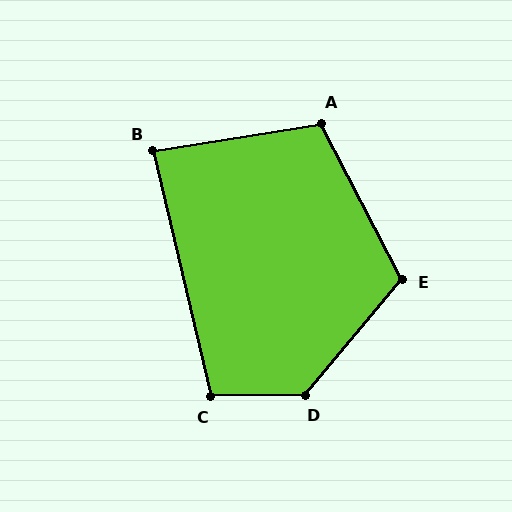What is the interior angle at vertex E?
Approximately 113 degrees (obtuse).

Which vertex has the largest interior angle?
D, at approximately 131 degrees.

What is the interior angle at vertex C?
Approximately 102 degrees (obtuse).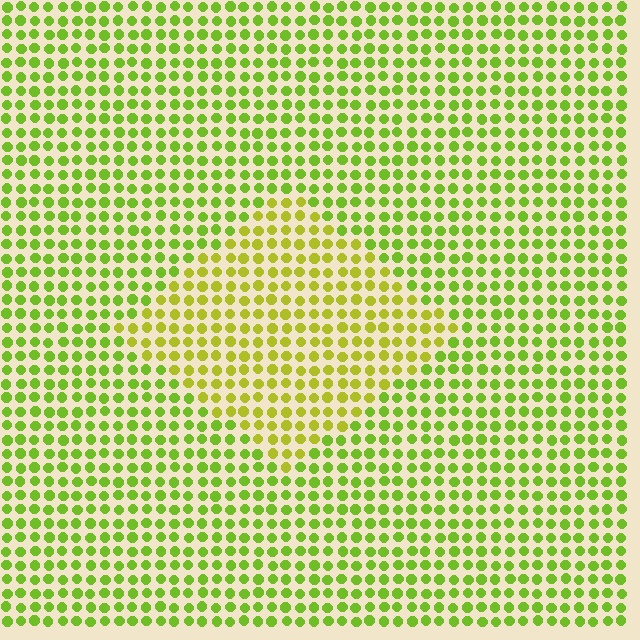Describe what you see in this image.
The image is filled with small lime elements in a uniform arrangement. A diamond-shaped region is visible where the elements are tinted to a slightly different hue, forming a subtle color boundary.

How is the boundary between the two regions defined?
The boundary is defined purely by a slight shift in hue (about 25 degrees). Spacing, size, and orientation are identical on both sides.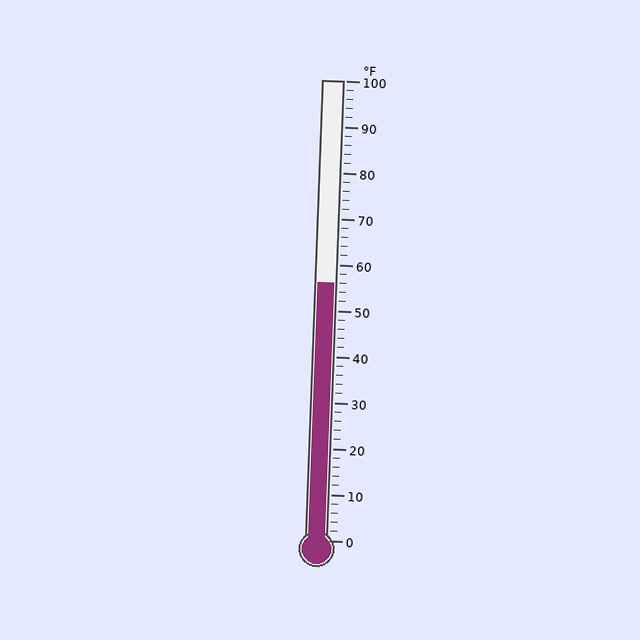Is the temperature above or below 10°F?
The temperature is above 10°F.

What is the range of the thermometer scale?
The thermometer scale ranges from 0°F to 100°F.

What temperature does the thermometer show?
The thermometer shows approximately 56°F.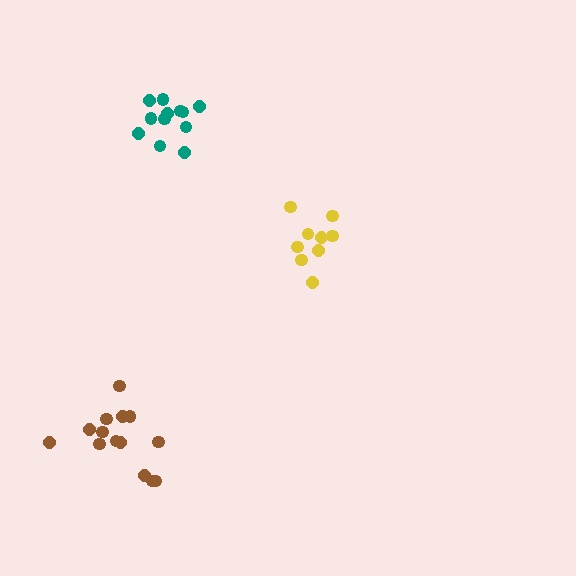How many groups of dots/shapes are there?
There are 3 groups.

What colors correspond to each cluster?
The clusters are colored: yellow, brown, teal.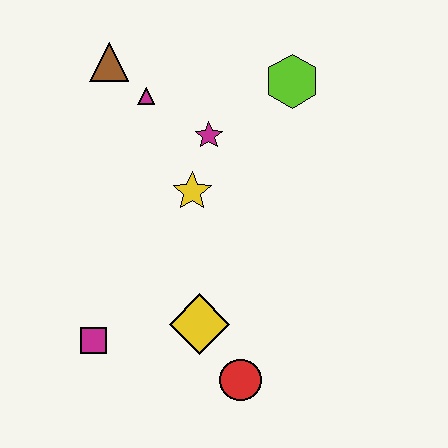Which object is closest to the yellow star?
The magenta star is closest to the yellow star.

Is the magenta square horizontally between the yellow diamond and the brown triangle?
No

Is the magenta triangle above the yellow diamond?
Yes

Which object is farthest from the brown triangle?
The red circle is farthest from the brown triangle.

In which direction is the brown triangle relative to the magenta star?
The brown triangle is to the left of the magenta star.